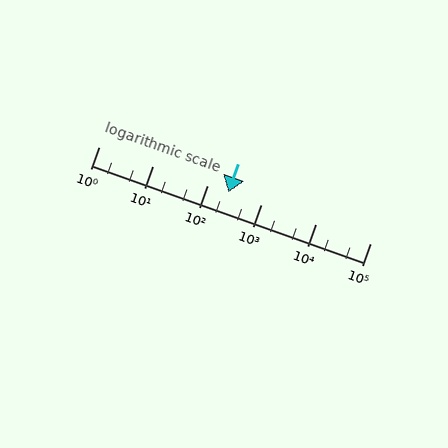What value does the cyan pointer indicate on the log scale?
The pointer indicates approximately 240.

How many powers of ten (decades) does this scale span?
The scale spans 5 decades, from 1 to 100000.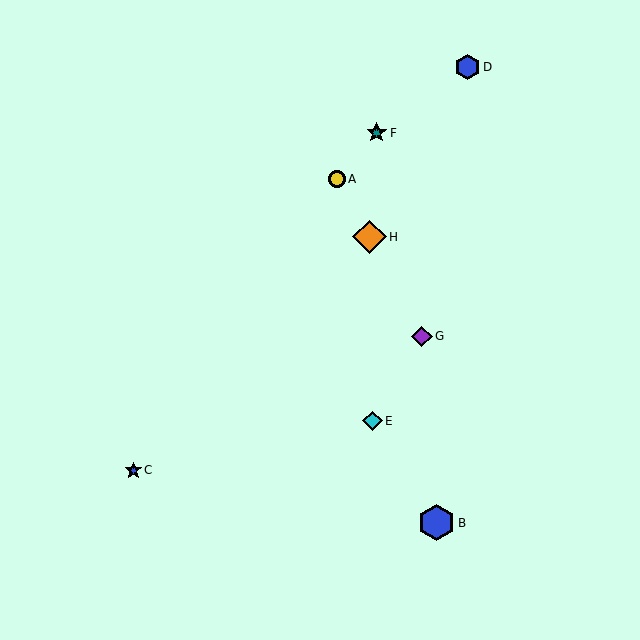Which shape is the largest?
The blue hexagon (labeled B) is the largest.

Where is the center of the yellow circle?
The center of the yellow circle is at (337, 179).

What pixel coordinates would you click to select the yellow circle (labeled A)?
Click at (337, 179) to select the yellow circle A.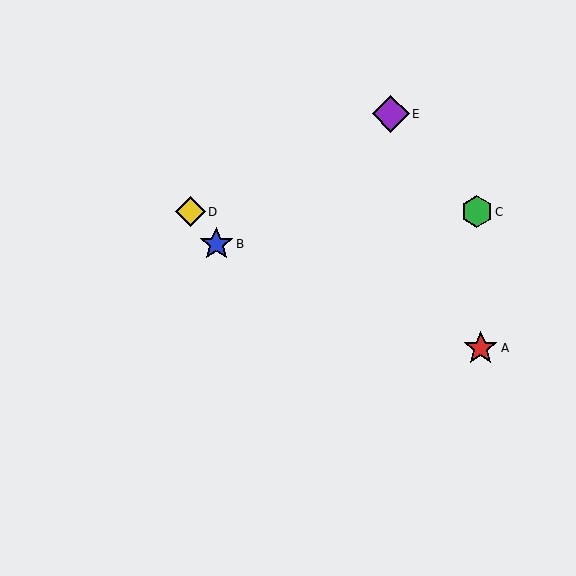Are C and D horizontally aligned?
Yes, both are at y≈212.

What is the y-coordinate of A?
Object A is at y≈348.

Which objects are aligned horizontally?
Objects C, D are aligned horizontally.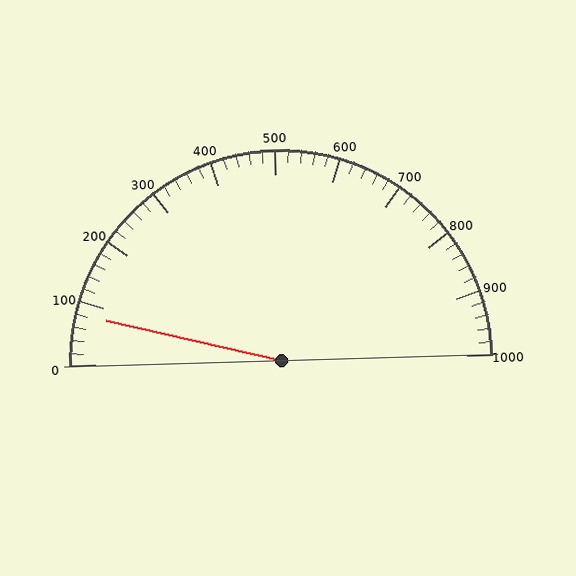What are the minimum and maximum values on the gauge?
The gauge ranges from 0 to 1000.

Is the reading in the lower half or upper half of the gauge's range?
The reading is in the lower half of the range (0 to 1000).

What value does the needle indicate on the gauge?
The needle indicates approximately 80.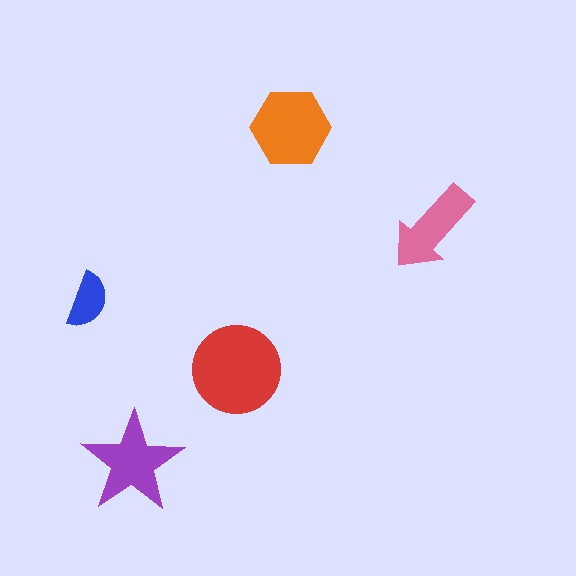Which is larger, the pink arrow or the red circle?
The red circle.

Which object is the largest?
The red circle.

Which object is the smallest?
The blue semicircle.